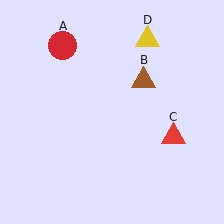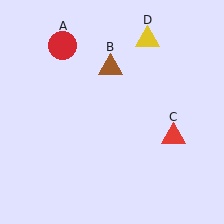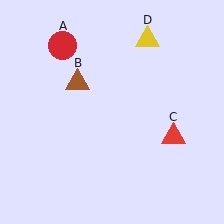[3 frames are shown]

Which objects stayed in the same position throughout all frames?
Red circle (object A) and red triangle (object C) and yellow triangle (object D) remained stationary.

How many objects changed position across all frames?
1 object changed position: brown triangle (object B).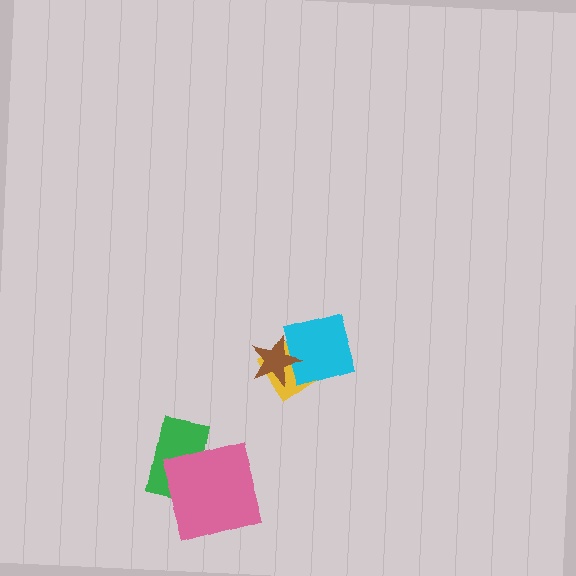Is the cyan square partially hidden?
Yes, it is partially covered by another shape.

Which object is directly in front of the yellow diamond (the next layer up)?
The cyan square is directly in front of the yellow diamond.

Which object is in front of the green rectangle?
The pink square is in front of the green rectangle.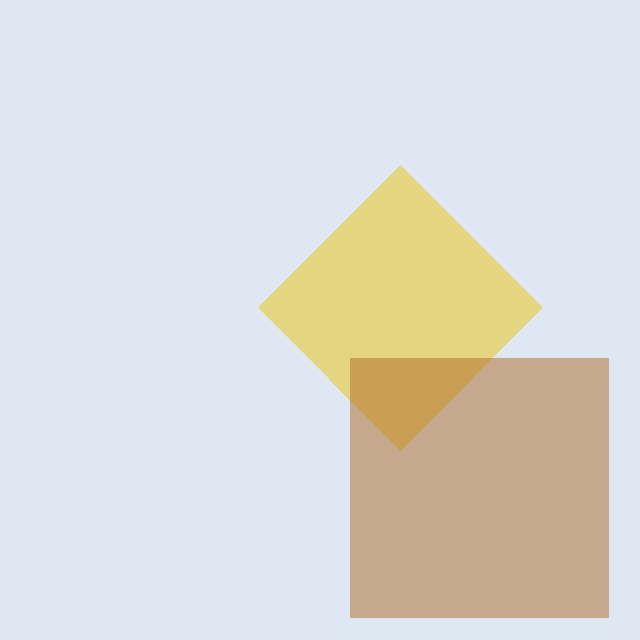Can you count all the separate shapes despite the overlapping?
Yes, there are 2 separate shapes.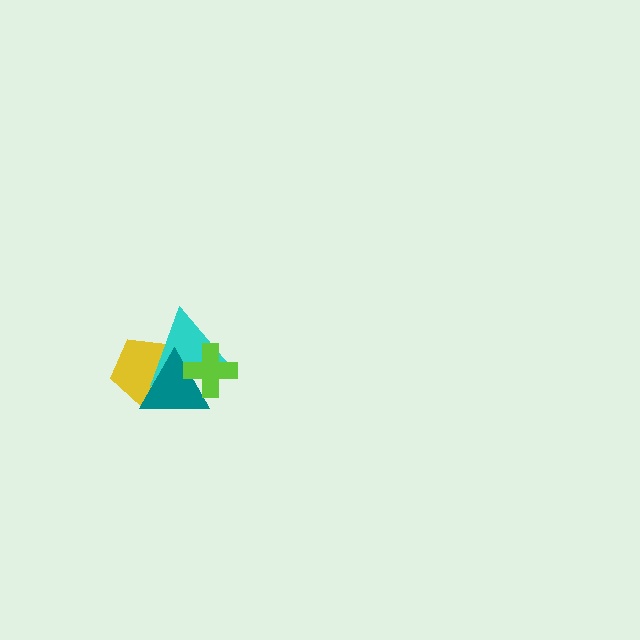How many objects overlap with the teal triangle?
3 objects overlap with the teal triangle.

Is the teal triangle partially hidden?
Yes, it is partially covered by another shape.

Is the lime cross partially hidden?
No, no other shape covers it.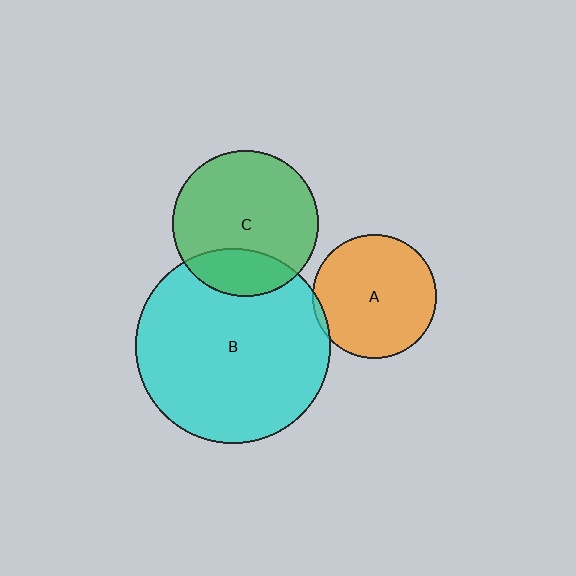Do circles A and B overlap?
Yes.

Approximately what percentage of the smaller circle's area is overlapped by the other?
Approximately 5%.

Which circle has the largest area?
Circle B (cyan).